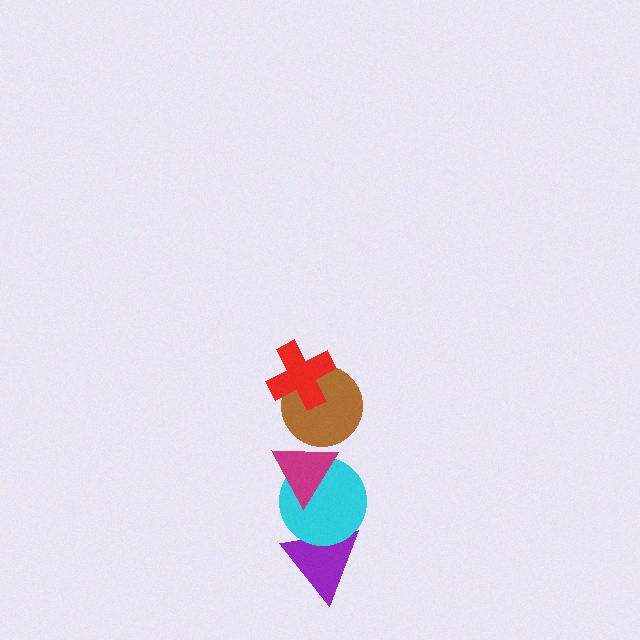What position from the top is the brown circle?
The brown circle is 2nd from the top.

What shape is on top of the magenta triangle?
The brown circle is on top of the magenta triangle.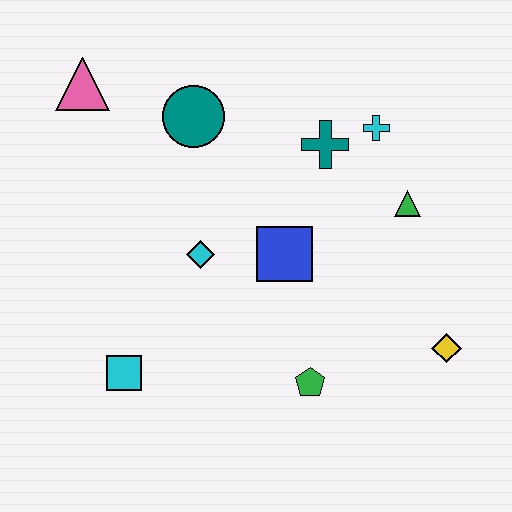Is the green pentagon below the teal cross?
Yes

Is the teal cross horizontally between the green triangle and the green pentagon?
Yes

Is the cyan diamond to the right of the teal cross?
No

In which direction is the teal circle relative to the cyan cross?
The teal circle is to the left of the cyan cross.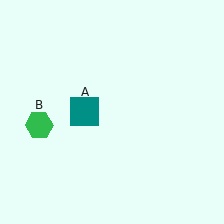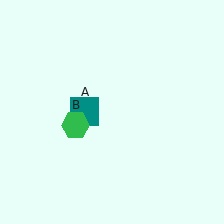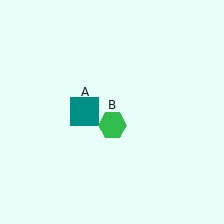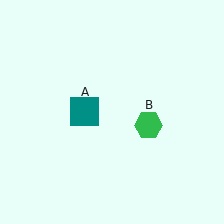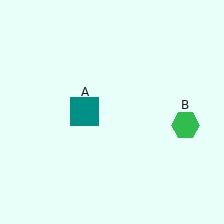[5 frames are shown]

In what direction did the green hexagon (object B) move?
The green hexagon (object B) moved right.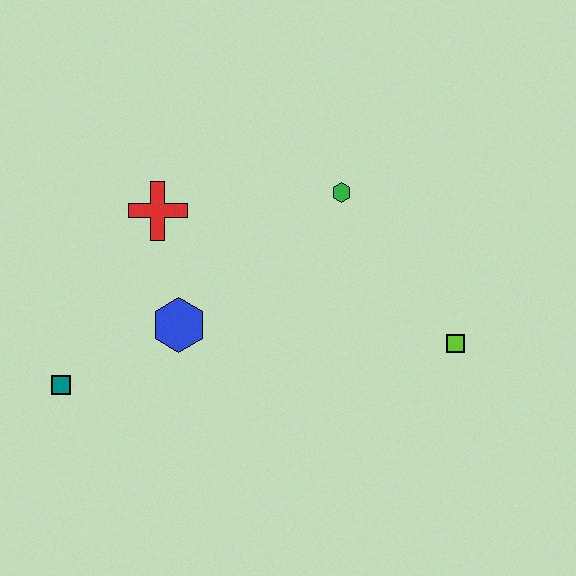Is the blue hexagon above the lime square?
Yes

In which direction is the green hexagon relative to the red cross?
The green hexagon is to the right of the red cross.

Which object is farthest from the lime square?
The teal square is farthest from the lime square.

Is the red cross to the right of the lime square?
No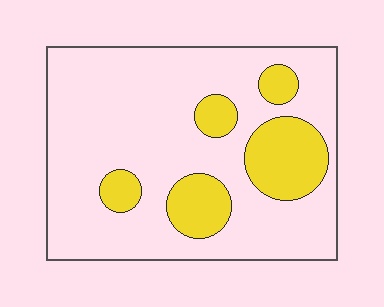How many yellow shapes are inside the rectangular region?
5.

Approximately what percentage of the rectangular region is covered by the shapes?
Approximately 20%.